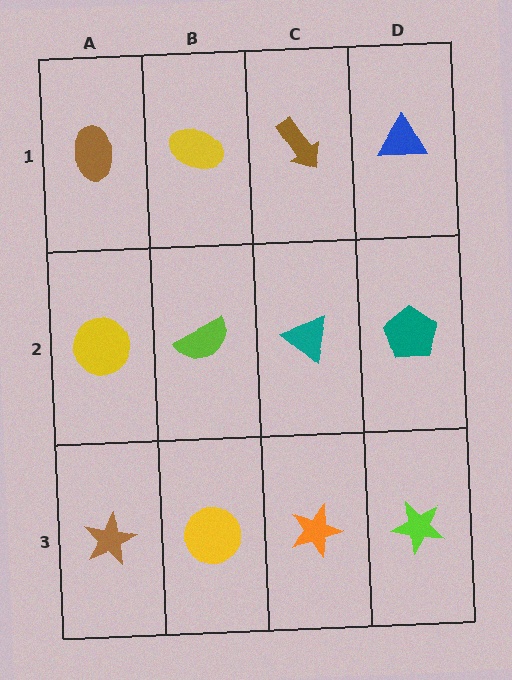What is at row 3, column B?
A yellow circle.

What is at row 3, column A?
A brown star.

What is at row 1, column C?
A brown arrow.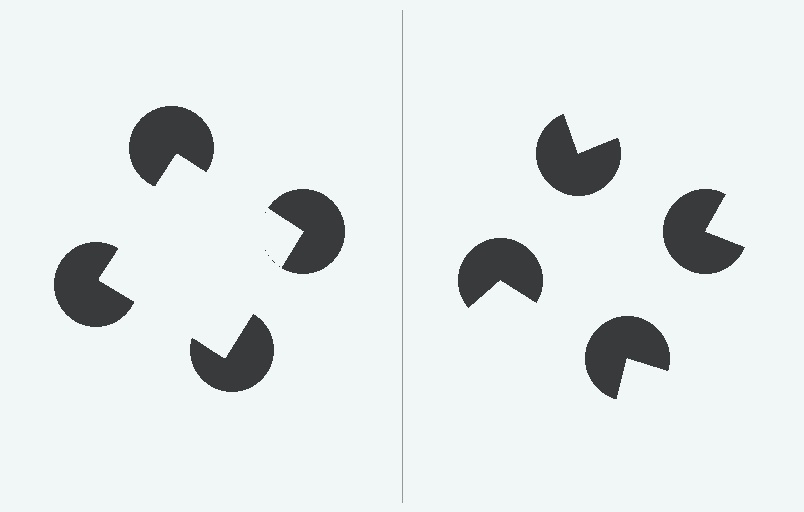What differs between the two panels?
The pac-man discs are positioned identically on both sides; only the wedge orientations differ. On the left they align to a square; on the right they are misaligned.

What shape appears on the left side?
An illusory square.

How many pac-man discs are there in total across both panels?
8 — 4 on each side.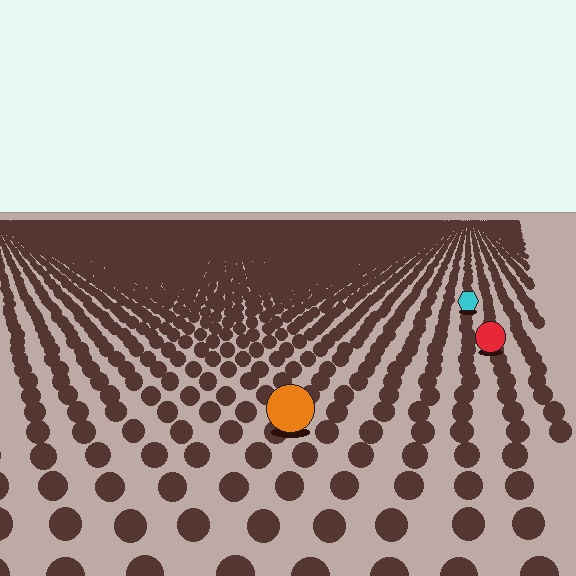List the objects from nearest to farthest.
From nearest to farthest: the orange circle, the red circle, the cyan hexagon.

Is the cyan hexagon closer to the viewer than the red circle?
No. The red circle is closer — you can tell from the texture gradient: the ground texture is coarser near it.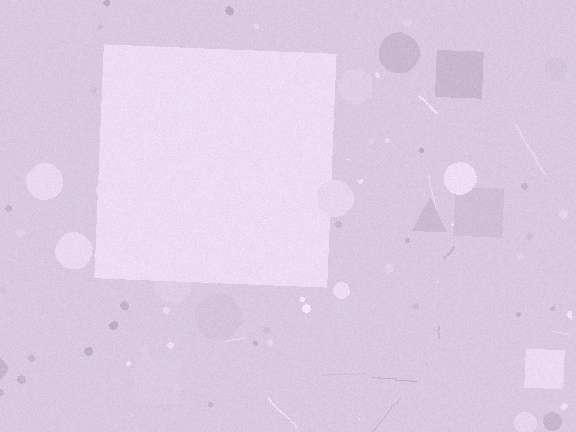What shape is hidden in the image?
A square is hidden in the image.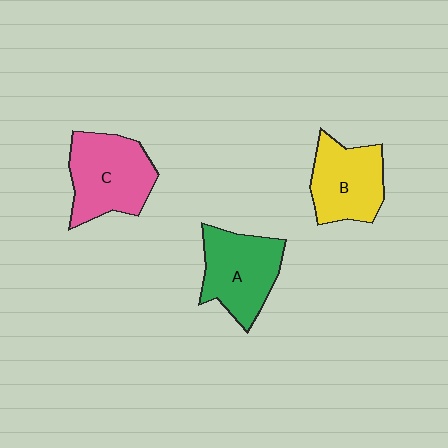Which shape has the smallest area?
Shape B (yellow).